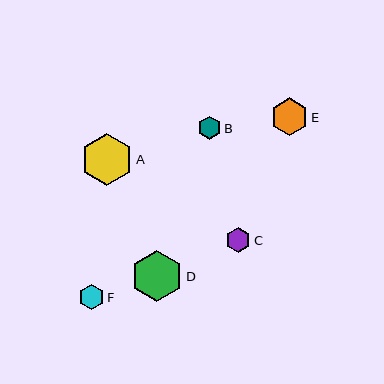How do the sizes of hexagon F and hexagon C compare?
Hexagon F and hexagon C are approximately the same size.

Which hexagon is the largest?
Hexagon A is the largest with a size of approximately 52 pixels.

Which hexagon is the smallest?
Hexagon B is the smallest with a size of approximately 23 pixels.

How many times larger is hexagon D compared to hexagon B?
Hexagon D is approximately 2.2 times the size of hexagon B.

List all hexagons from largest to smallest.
From largest to smallest: A, D, E, F, C, B.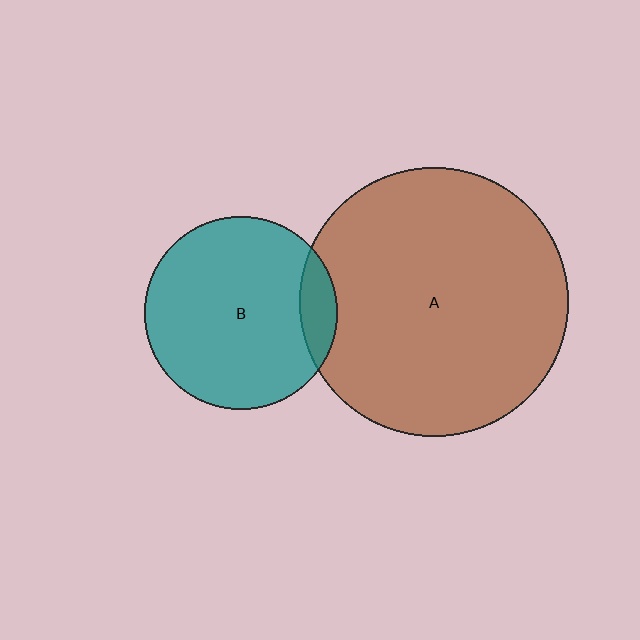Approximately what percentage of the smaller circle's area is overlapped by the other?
Approximately 10%.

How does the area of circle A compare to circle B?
Approximately 1.9 times.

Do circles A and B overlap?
Yes.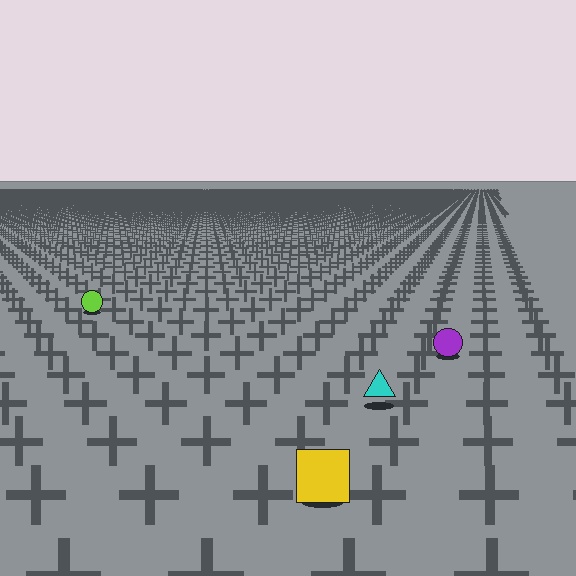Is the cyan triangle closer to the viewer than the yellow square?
No. The yellow square is closer — you can tell from the texture gradient: the ground texture is coarser near it.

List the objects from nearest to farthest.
From nearest to farthest: the yellow square, the cyan triangle, the purple circle, the lime circle.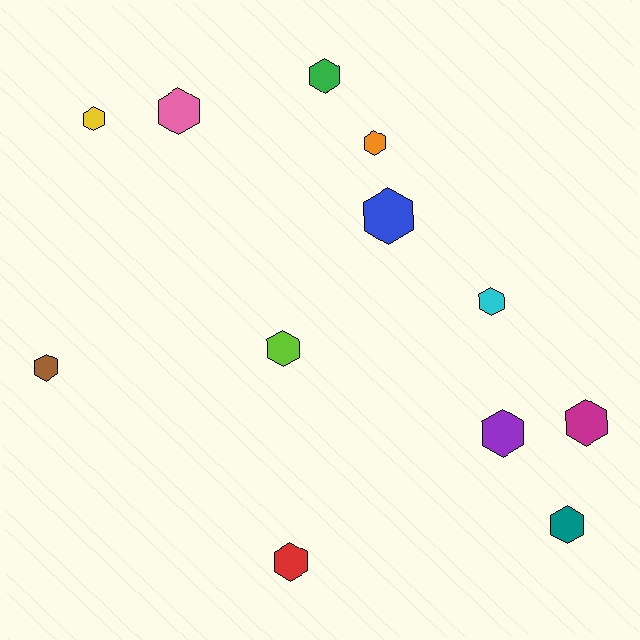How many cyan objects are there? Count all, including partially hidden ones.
There is 1 cyan object.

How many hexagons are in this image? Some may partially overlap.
There are 12 hexagons.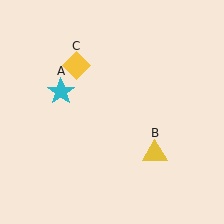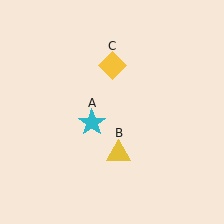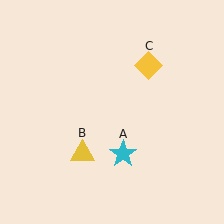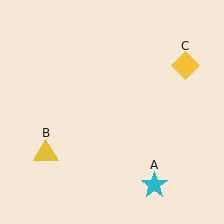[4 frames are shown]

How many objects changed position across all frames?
3 objects changed position: cyan star (object A), yellow triangle (object B), yellow diamond (object C).